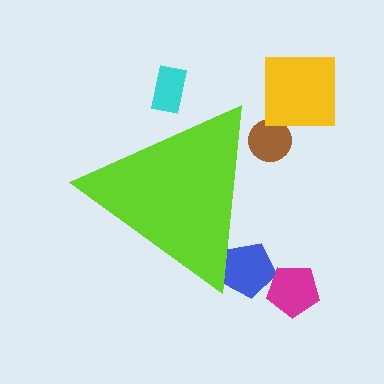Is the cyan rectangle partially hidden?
Yes, the cyan rectangle is partially hidden behind the lime triangle.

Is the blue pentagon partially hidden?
Yes, the blue pentagon is partially hidden behind the lime triangle.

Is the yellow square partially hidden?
No, the yellow square is fully visible.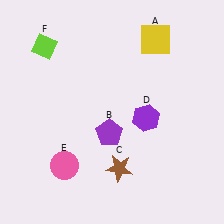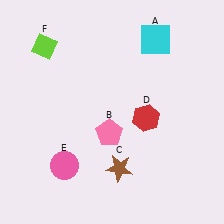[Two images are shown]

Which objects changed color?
A changed from yellow to cyan. B changed from purple to pink. D changed from purple to red.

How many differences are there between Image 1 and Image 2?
There are 3 differences between the two images.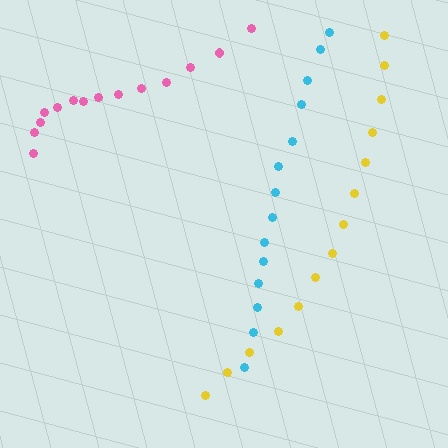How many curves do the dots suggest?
There are 3 distinct paths.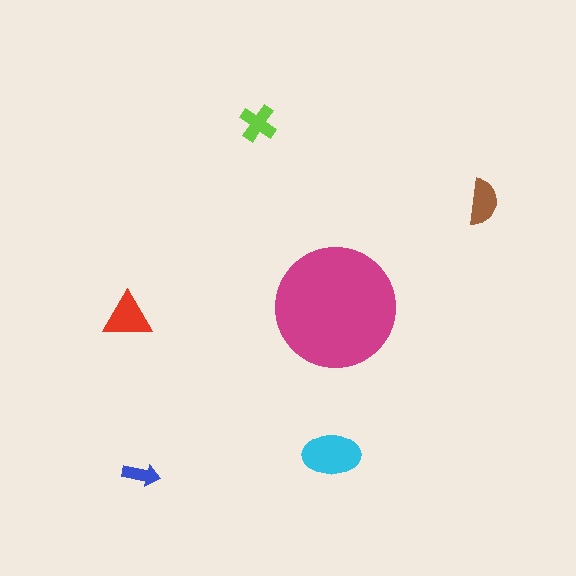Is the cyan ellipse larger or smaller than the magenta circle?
Smaller.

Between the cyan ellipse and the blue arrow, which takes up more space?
The cyan ellipse.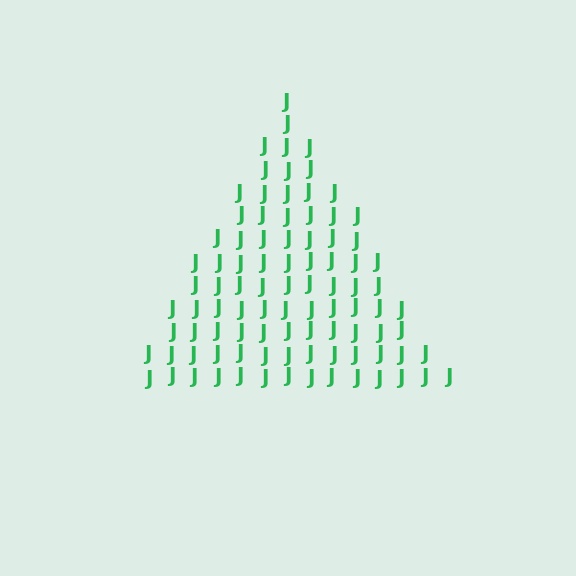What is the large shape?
The large shape is a triangle.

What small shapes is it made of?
It is made of small letter J's.